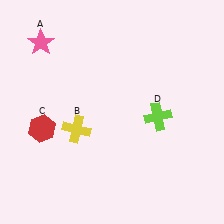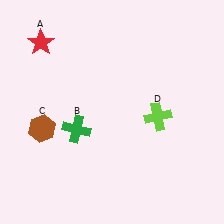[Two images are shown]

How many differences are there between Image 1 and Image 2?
There are 3 differences between the two images.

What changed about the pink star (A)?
In Image 1, A is pink. In Image 2, it changed to red.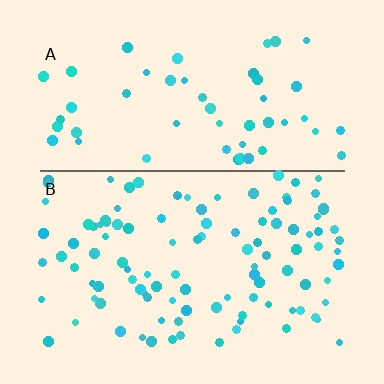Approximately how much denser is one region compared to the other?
Approximately 2.0× — region B over region A.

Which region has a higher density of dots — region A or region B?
B (the bottom).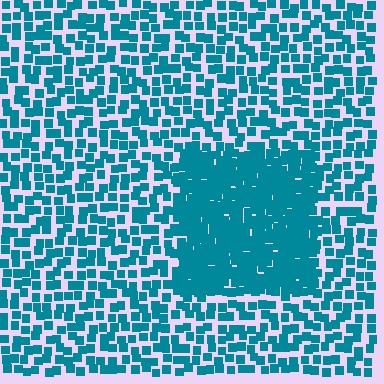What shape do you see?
I see a rectangle.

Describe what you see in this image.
The image contains small teal elements arranged at two different densities. A rectangle-shaped region is visible where the elements are more densely packed than the surrounding area.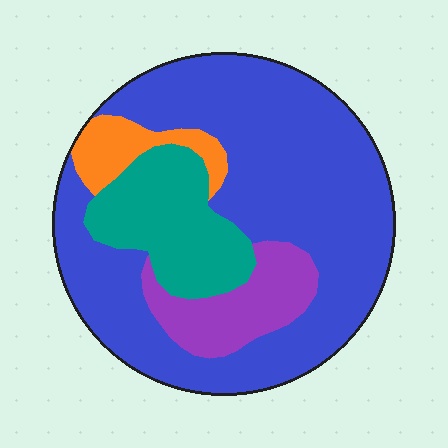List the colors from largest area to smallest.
From largest to smallest: blue, teal, purple, orange.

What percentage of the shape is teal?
Teal takes up between a sixth and a third of the shape.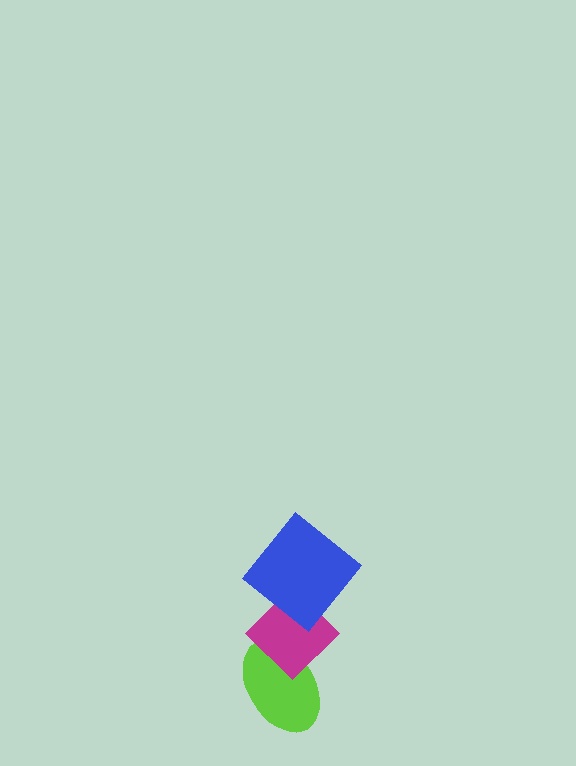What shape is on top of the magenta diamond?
The blue diamond is on top of the magenta diamond.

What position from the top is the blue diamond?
The blue diamond is 1st from the top.